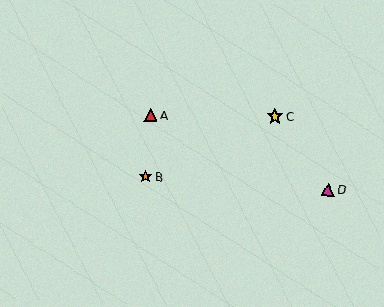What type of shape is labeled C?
Shape C is a yellow star.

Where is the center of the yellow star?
The center of the yellow star is at (275, 116).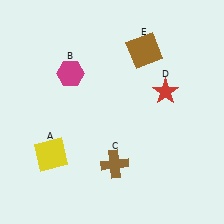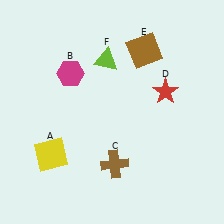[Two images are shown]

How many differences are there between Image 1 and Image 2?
There is 1 difference between the two images.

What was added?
A lime triangle (F) was added in Image 2.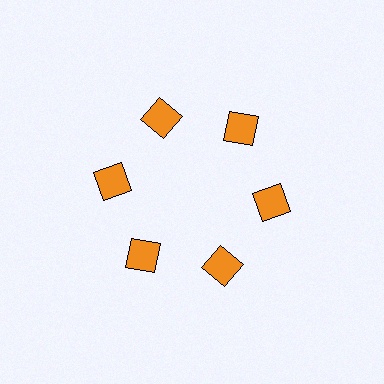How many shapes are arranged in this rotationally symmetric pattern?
There are 6 shapes, arranged in 6 groups of 1.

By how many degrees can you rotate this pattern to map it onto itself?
The pattern maps onto itself every 60 degrees of rotation.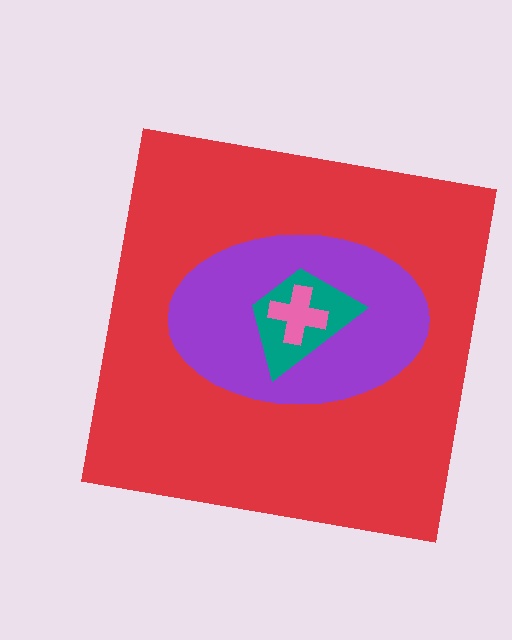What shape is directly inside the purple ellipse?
The teal trapezoid.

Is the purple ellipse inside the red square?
Yes.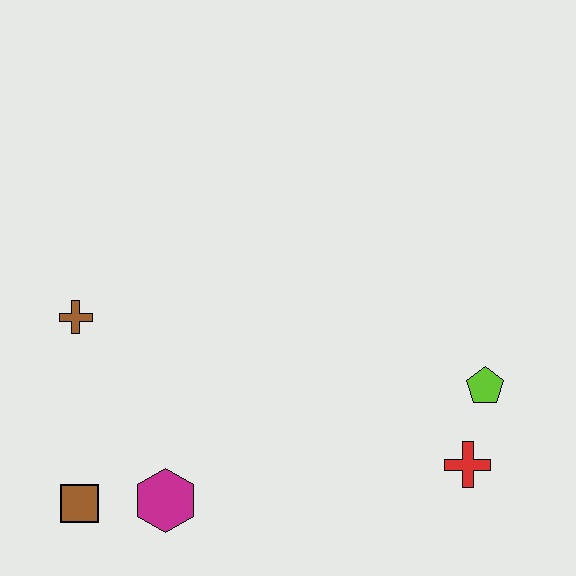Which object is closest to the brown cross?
The brown square is closest to the brown cross.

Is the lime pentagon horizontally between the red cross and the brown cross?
No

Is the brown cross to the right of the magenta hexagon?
No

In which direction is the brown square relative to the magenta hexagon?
The brown square is to the left of the magenta hexagon.